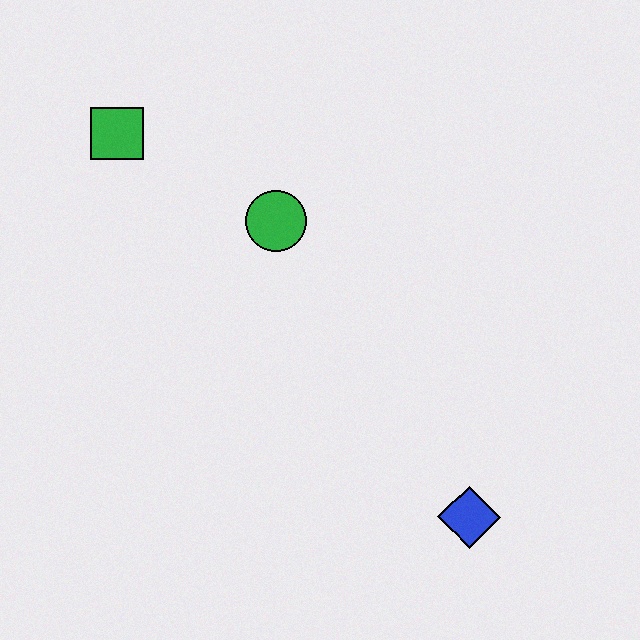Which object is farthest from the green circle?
The blue diamond is farthest from the green circle.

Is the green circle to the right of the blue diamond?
No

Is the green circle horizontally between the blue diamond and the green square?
Yes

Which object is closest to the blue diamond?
The green circle is closest to the blue diamond.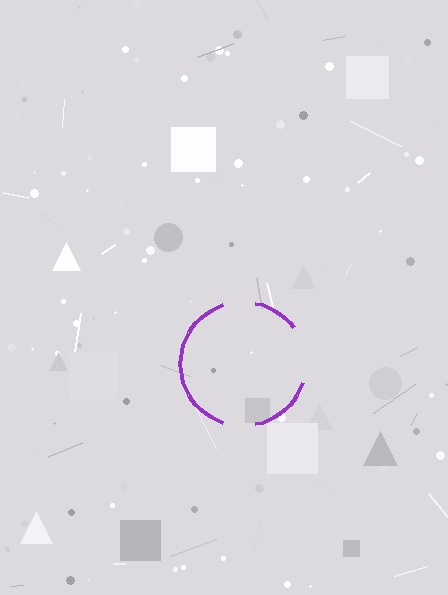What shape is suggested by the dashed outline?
The dashed outline suggests a circle.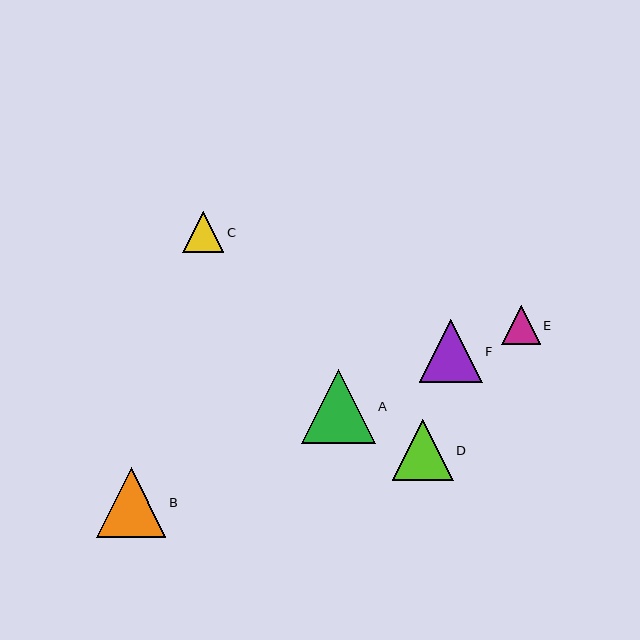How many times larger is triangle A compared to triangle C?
Triangle A is approximately 1.8 times the size of triangle C.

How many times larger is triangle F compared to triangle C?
Triangle F is approximately 1.5 times the size of triangle C.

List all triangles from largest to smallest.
From largest to smallest: A, B, F, D, C, E.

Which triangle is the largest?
Triangle A is the largest with a size of approximately 74 pixels.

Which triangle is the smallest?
Triangle E is the smallest with a size of approximately 39 pixels.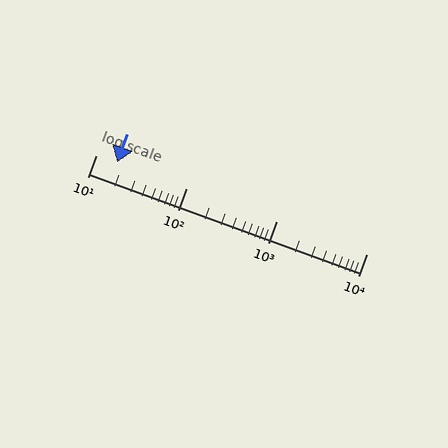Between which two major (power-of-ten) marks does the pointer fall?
The pointer is between 10 and 100.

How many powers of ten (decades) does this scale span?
The scale spans 3 decades, from 10 to 10000.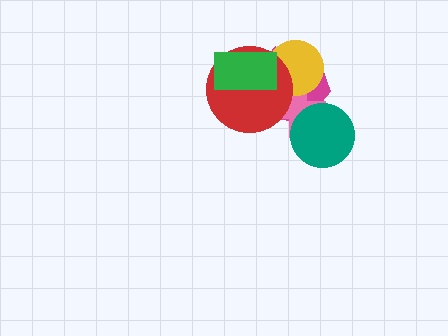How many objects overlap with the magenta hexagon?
5 objects overlap with the magenta hexagon.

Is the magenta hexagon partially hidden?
Yes, it is partially covered by another shape.